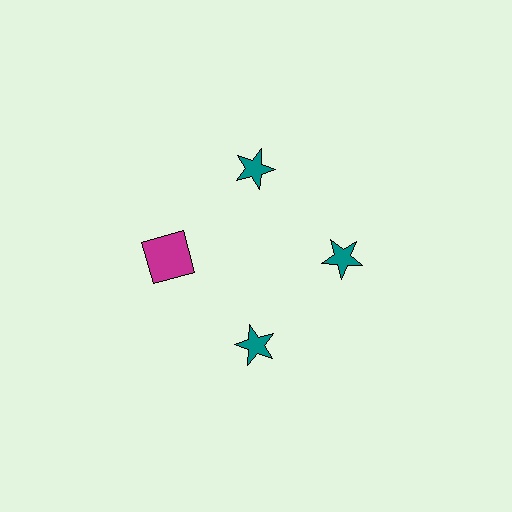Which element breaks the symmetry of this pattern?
The magenta square at roughly the 9 o'clock position breaks the symmetry. All other shapes are teal stars.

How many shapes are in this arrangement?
There are 4 shapes arranged in a ring pattern.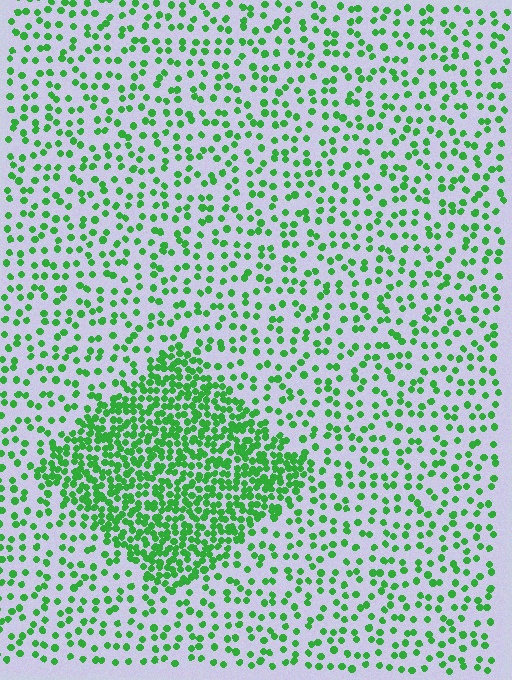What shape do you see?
I see a diamond.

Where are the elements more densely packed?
The elements are more densely packed inside the diamond boundary.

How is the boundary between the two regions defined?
The boundary is defined by a change in element density (approximately 2.6x ratio). All elements are the same color, size, and shape.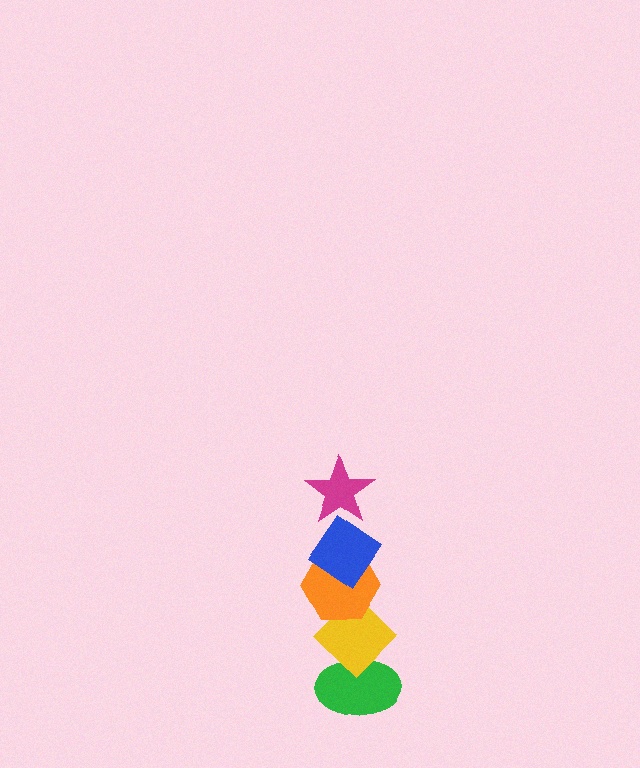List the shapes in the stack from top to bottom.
From top to bottom: the magenta star, the blue diamond, the orange hexagon, the yellow diamond, the green ellipse.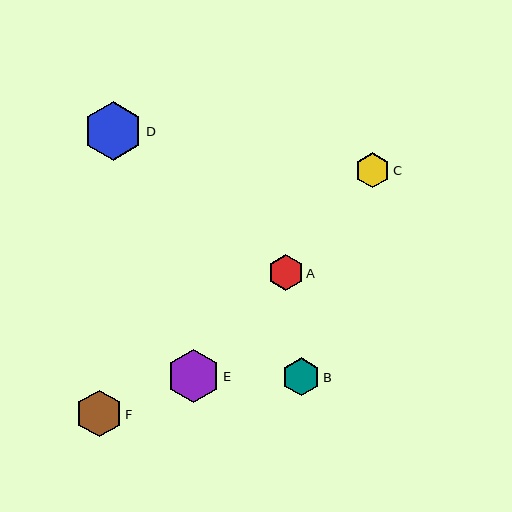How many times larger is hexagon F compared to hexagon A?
Hexagon F is approximately 1.3 times the size of hexagon A.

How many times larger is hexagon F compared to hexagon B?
Hexagon F is approximately 1.2 times the size of hexagon B.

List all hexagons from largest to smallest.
From largest to smallest: D, E, F, B, A, C.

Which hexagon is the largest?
Hexagon D is the largest with a size of approximately 59 pixels.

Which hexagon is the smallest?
Hexagon C is the smallest with a size of approximately 35 pixels.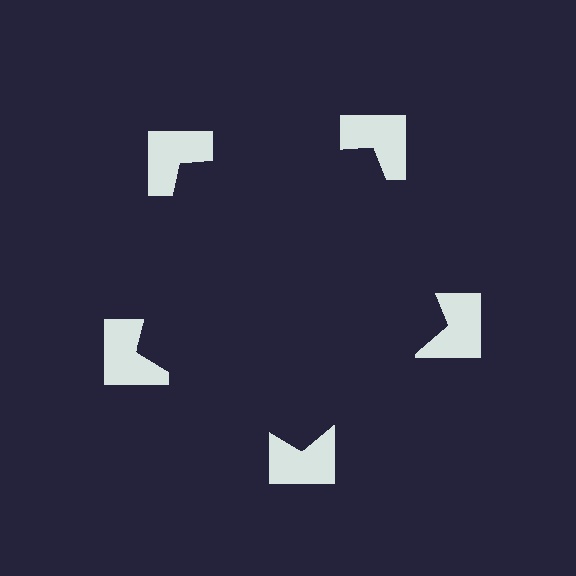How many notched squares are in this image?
There are 5 — one at each vertex of the illusory pentagon.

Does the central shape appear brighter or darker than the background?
It typically appears slightly darker than the background, even though no actual brightness change is drawn.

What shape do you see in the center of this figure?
An illusory pentagon — its edges are inferred from the aligned wedge cuts in the notched squares, not physically drawn.